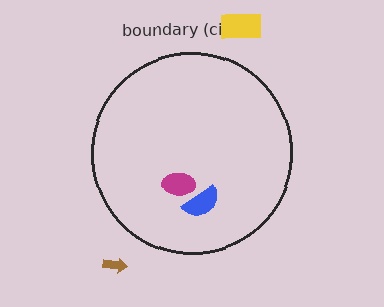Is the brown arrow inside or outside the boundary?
Outside.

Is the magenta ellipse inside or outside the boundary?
Inside.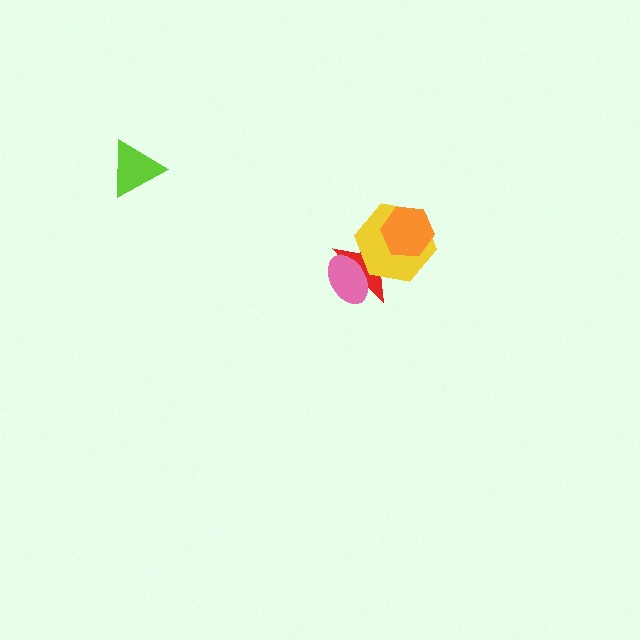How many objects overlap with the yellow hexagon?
3 objects overlap with the yellow hexagon.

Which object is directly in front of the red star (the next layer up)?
The yellow hexagon is directly in front of the red star.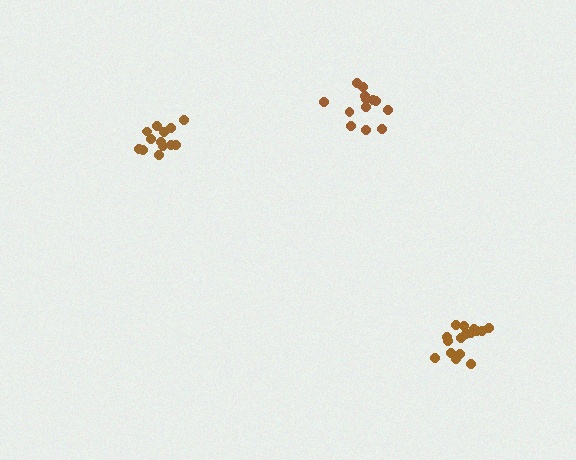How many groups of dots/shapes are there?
There are 3 groups.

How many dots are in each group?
Group 1: 17 dots, Group 2: 13 dots, Group 3: 13 dots (43 total).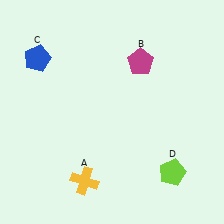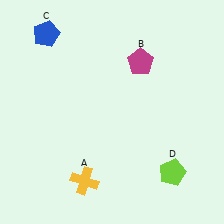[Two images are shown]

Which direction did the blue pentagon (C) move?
The blue pentagon (C) moved up.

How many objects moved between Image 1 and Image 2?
1 object moved between the two images.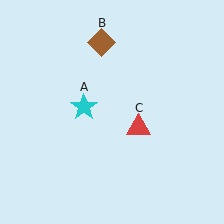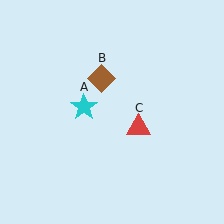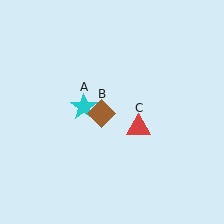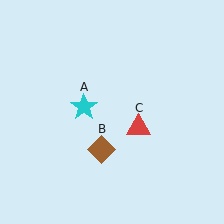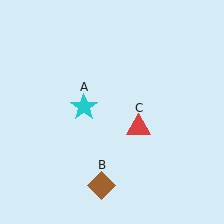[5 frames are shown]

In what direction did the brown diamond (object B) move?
The brown diamond (object B) moved down.